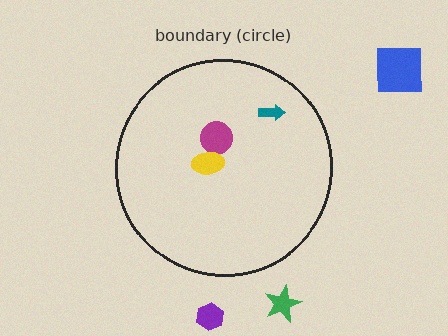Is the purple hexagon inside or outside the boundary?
Outside.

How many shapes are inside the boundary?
3 inside, 3 outside.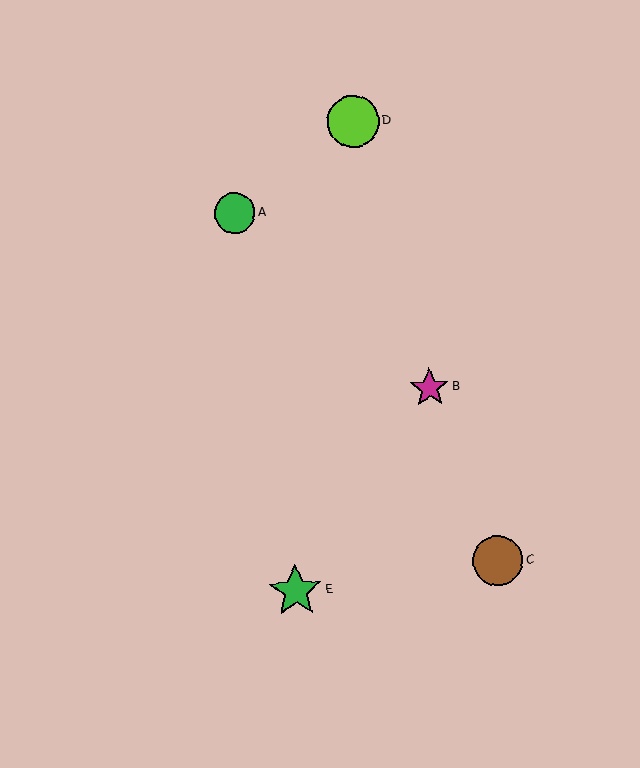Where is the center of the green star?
The center of the green star is at (296, 591).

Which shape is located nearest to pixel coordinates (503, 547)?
The brown circle (labeled C) at (498, 561) is nearest to that location.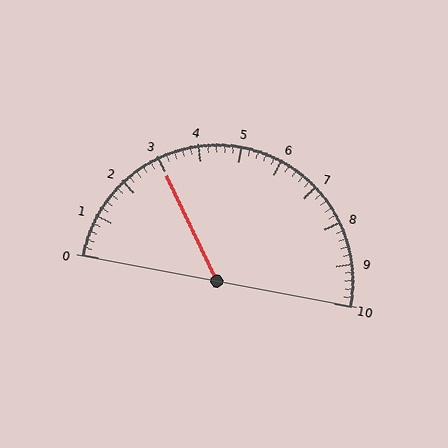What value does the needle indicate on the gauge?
The needle indicates approximately 3.0.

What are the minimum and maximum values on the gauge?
The gauge ranges from 0 to 10.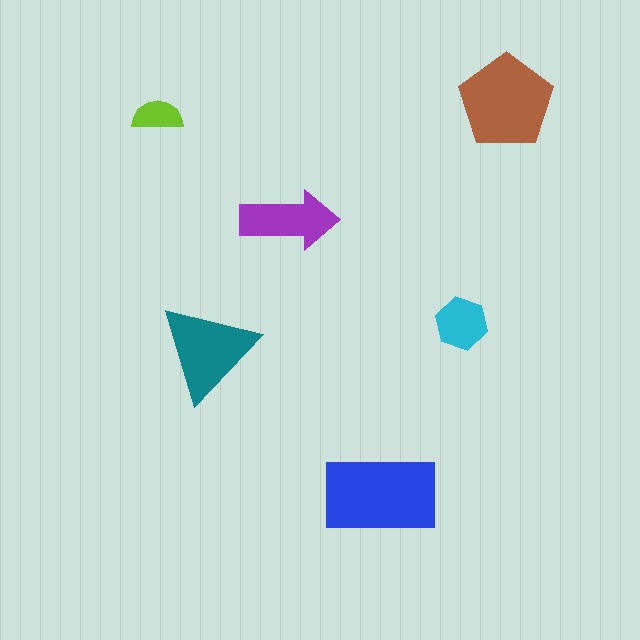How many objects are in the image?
There are 6 objects in the image.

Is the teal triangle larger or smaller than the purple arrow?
Larger.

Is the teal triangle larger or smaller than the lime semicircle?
Larger.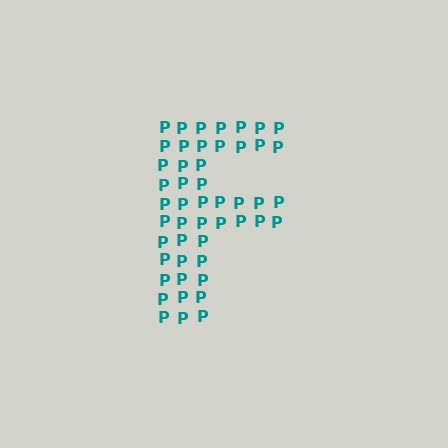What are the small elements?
The small elements are letter P's.